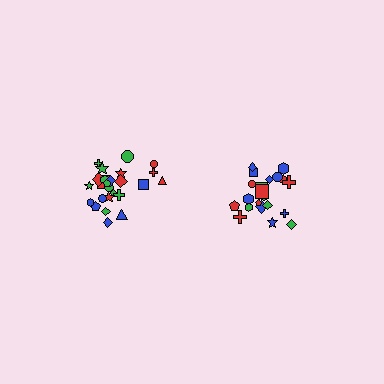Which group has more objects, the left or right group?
The left group.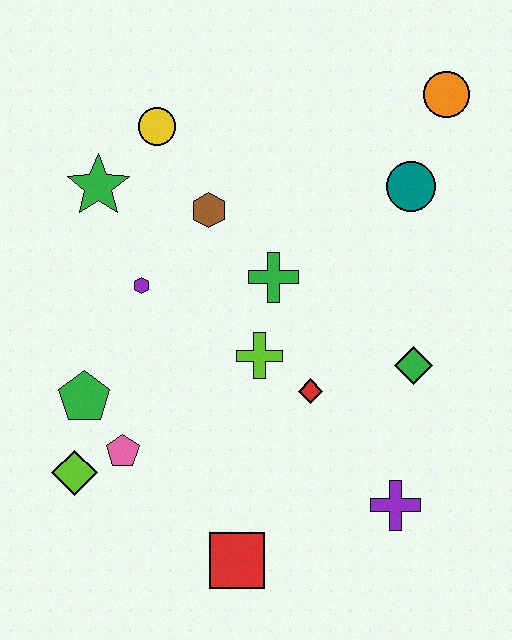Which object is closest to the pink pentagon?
The lime diamond is closest to the pink pentagon.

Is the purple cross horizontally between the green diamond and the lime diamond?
Yes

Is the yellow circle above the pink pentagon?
Yes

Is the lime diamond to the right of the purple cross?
No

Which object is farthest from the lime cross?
The orange circle is farthest from the lime cross.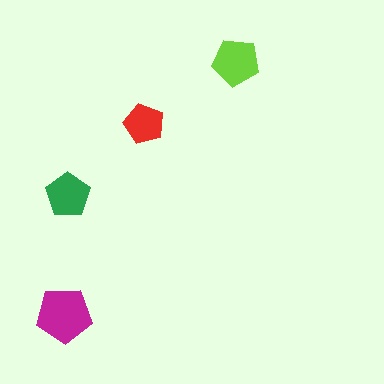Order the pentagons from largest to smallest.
the magenta one, the lime one, the green one, the red one.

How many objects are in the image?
There are 4 objects in the image.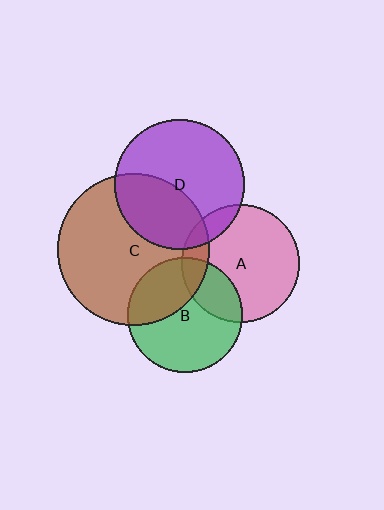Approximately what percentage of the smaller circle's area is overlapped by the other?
Approximately 25%.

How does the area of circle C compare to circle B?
Approximately 1.7 times.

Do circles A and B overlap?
Yes.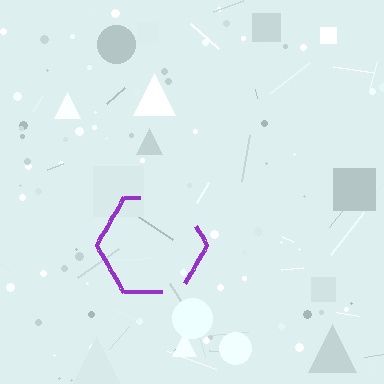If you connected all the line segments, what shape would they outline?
They would outline a hexagon.